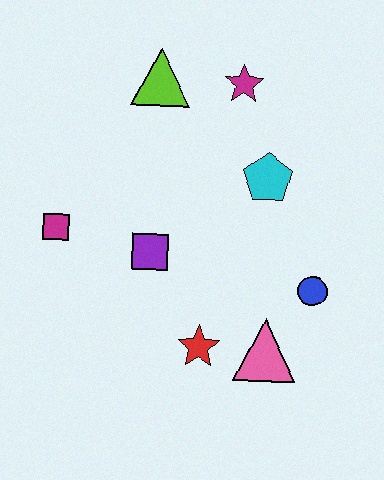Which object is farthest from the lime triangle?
The pink triangle is farthest from the lime triangle.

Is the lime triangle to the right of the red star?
No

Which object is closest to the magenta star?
The lime triangle is closest to the magenta star.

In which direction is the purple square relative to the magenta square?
The purple square is to the right of the magenta square.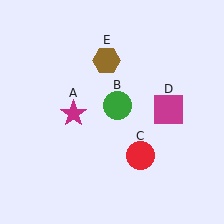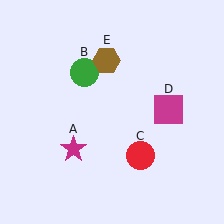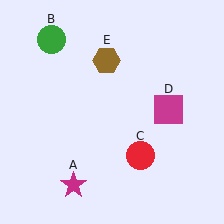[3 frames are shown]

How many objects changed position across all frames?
2 objects changed position: magenta star (object A), green circle (object B).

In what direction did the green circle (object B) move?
The green circle (object B) moved up and to the left.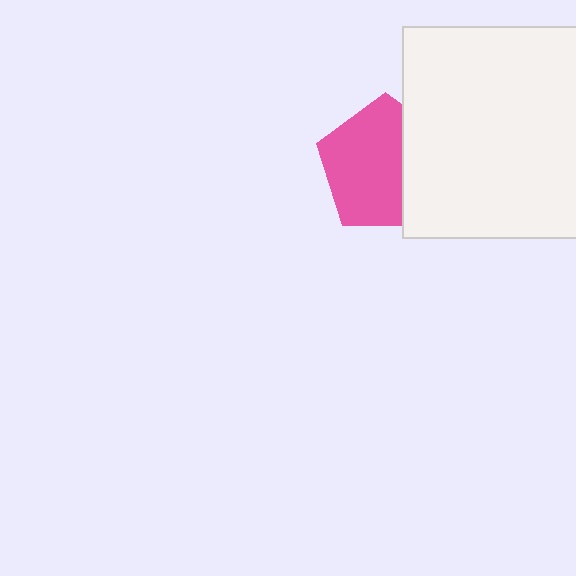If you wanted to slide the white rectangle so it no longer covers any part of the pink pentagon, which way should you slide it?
Slide it right — that is the most direct way to separate the two shapes.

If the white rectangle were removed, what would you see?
You would see the complete pink pentagon.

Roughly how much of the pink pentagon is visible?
Most of it is visible (roughly 66%).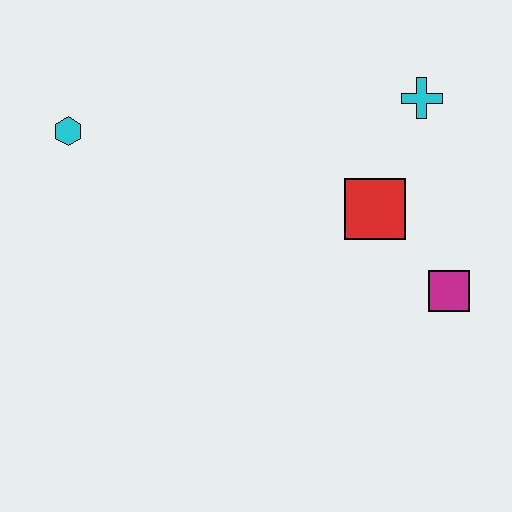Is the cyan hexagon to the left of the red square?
Yes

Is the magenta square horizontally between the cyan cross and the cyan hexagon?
No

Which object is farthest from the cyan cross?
The cyan hexagon is farthest from the cyan cross.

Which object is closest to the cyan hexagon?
The red square is closest to the cyan hexagon.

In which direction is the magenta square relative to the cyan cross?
The magenta square is below the cyan cross.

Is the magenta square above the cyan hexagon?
No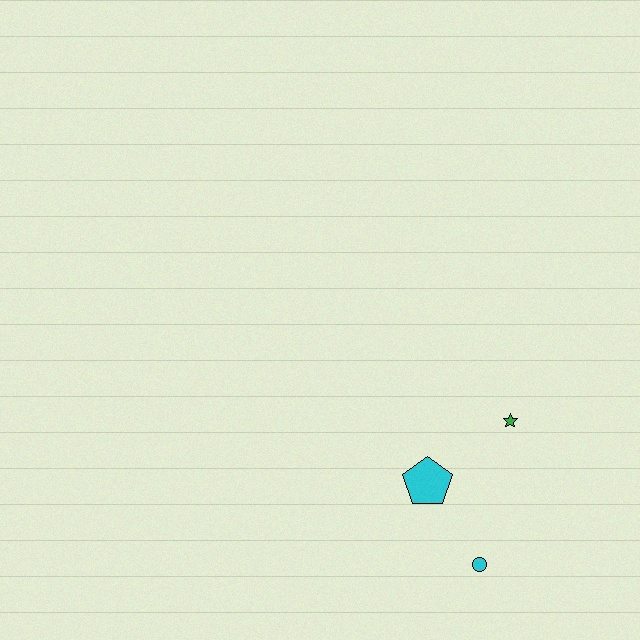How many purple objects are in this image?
There are no purple objects.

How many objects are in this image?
There are 3 objects.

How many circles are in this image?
There is 1 circle.